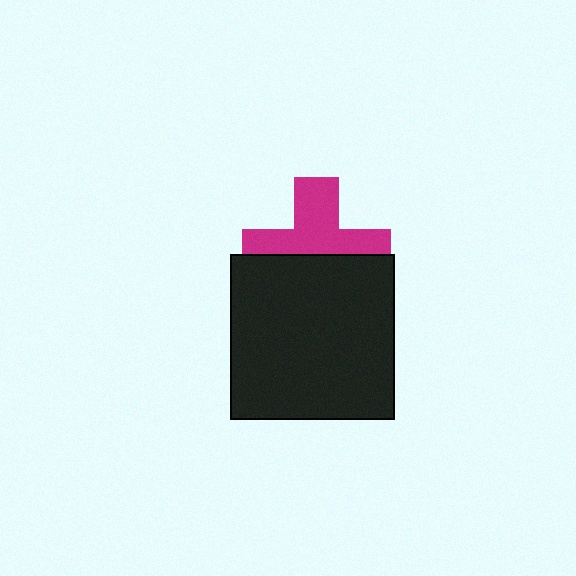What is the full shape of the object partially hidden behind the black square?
The partially hidden object is a magenta cross.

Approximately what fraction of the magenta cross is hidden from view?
Roughly 47% of the magenta cross is hidden behind the black square.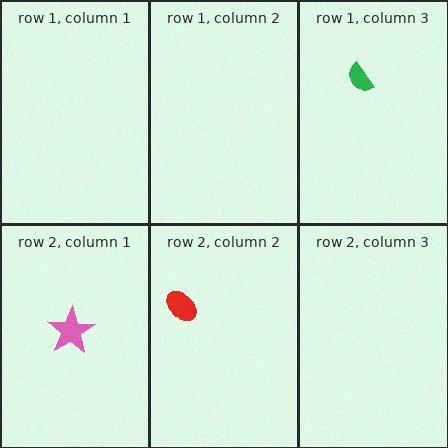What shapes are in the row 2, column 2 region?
The red ellipse.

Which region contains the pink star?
The row 2, column 1 region.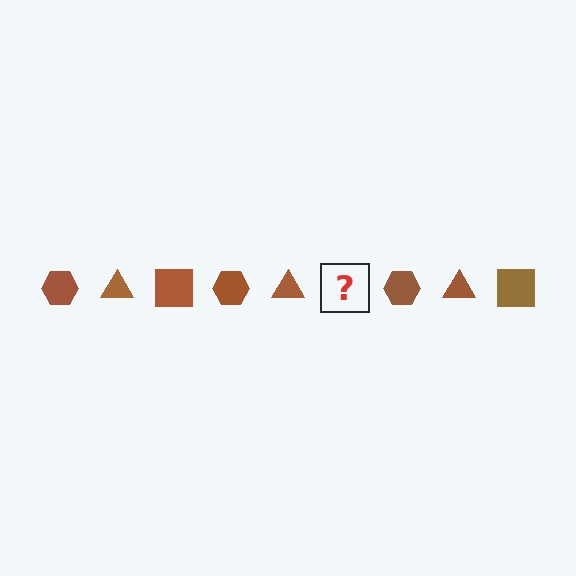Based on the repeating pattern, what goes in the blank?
The blank should be a brown square.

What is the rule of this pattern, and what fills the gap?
The rule is that the pattern cycles through hexagon, triangle, square shapes in brown. The gap should be filled with a brown square.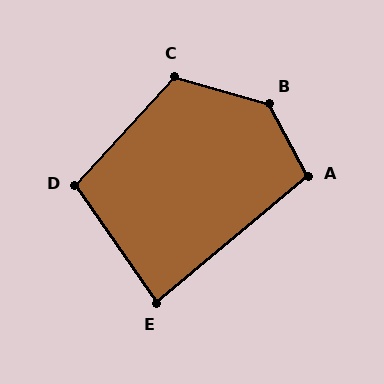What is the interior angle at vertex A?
Approximately 102 degrees (obtuse).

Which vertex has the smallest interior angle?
E, at approximately 85 degrees.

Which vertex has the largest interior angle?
B, at approximately 134 degrees.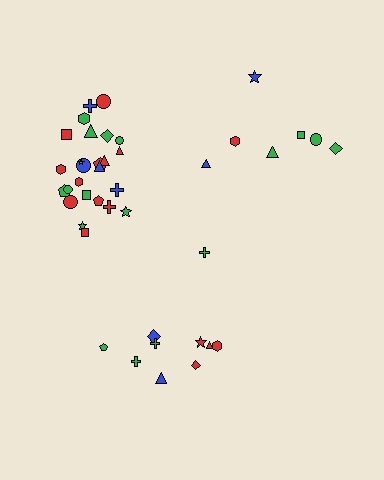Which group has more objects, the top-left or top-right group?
The top-left group.